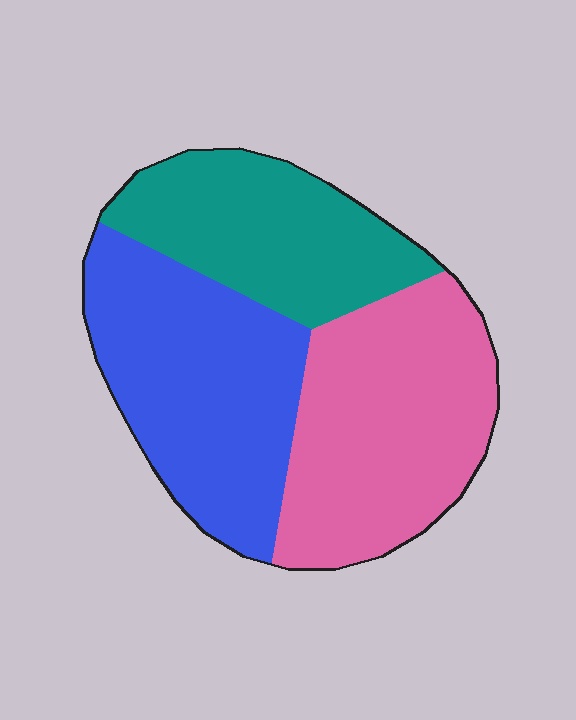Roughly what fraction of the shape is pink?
Pink takes up about three eighths (3/8) of the shape.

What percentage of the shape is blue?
Blue covers 36% of the shape.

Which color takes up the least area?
Teal, at roughly 25%.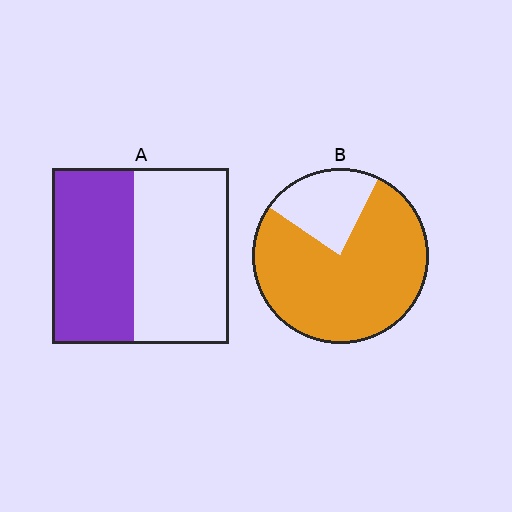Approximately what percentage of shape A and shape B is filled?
A is approximately 45% and B is approximately 80%.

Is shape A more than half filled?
Roughly half.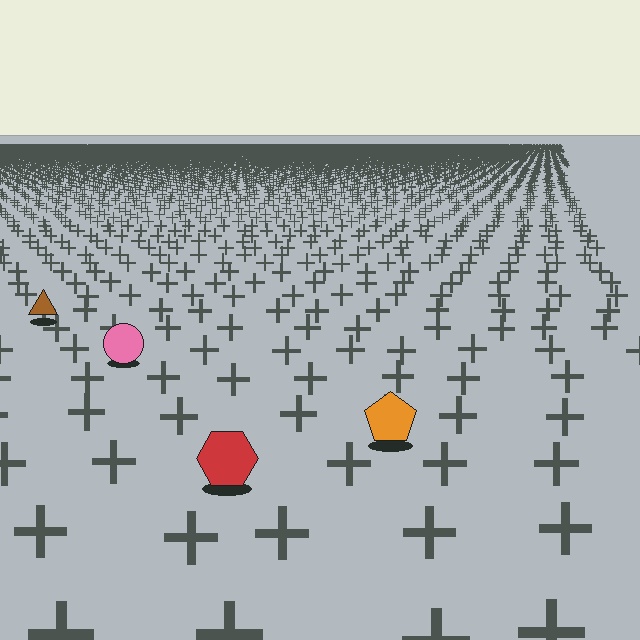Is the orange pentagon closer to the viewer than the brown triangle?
Yes. The orange pentagon is closer — you can tell from the texture gradient: the ground texture is coarser near it.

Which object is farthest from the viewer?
The brown triangle is farthest from the viewer. It appears smaller and the ground texture around it is denser.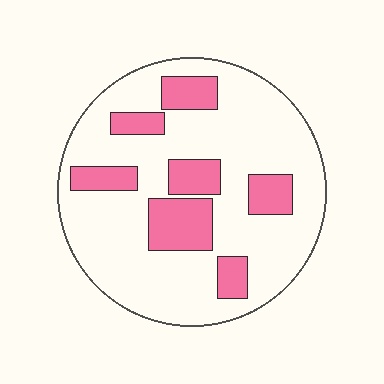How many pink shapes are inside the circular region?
7.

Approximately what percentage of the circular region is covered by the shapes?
Approximately 25%.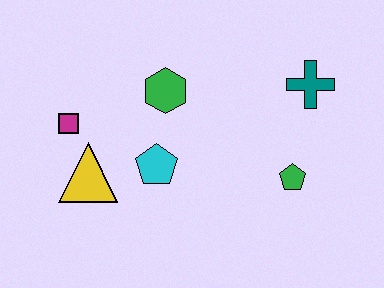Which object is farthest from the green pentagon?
The magenta square is farthest from the green pentagon.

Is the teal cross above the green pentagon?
Yes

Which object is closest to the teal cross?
The green pentagon is closest to the teal cross.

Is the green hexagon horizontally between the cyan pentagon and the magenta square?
No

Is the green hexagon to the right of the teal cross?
No